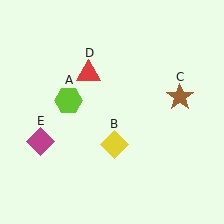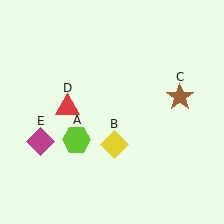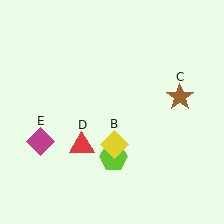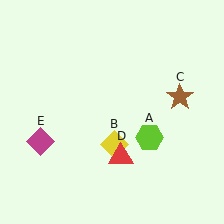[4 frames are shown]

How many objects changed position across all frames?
2 objects changed position: lime hexagon (object A), red triangle (object D).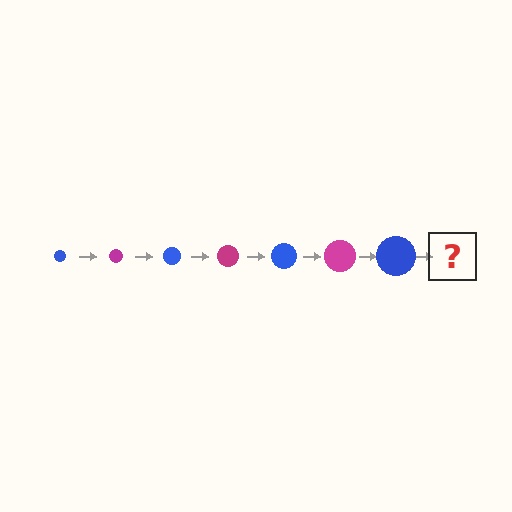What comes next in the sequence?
The next element should be a magenta circle, larger than the previous one.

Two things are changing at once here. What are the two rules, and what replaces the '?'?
The two rules are that the circle grows larger each step and the color cycles through blue and magenta. The '?' should be a magenta circle, larger than the previous one.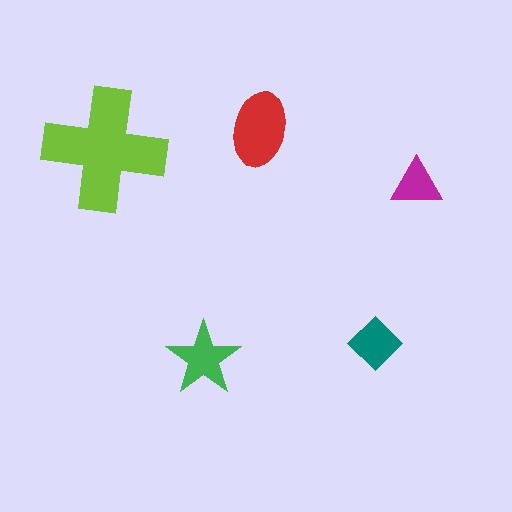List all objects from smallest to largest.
The magenta triangle, the teal diamond, the green star, the red ellipse, the lime cross.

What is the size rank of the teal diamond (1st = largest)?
4th.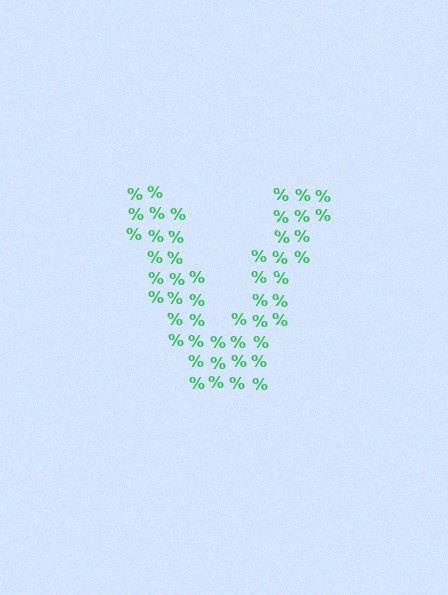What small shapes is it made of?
It is made of small percent signs.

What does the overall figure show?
The overall figure shows the letter V.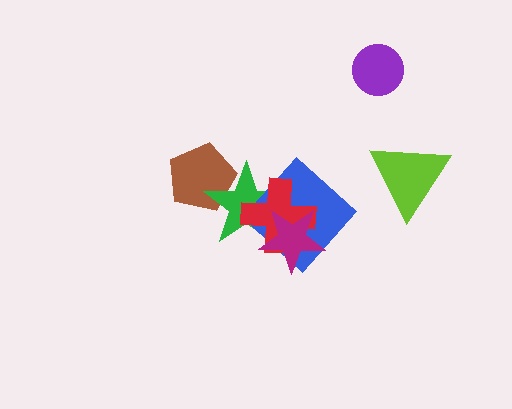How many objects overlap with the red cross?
3 objects overlap with the red cross.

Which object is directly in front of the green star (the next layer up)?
The blue diamond is directly in front of the green star.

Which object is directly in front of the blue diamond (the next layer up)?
The red cross is directly in front of the blue diamond.